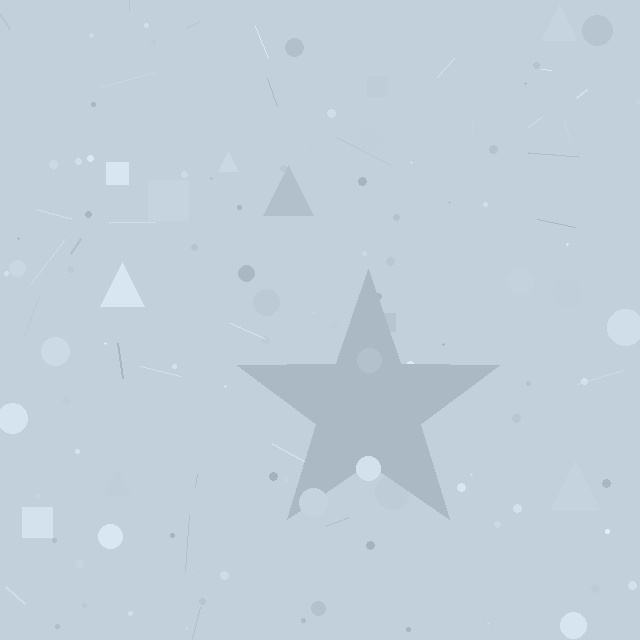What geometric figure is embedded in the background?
A star is embedded in the background.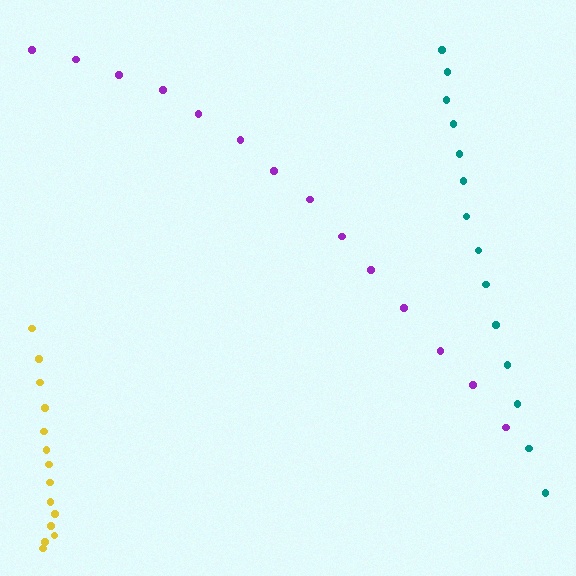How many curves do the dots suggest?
There are 3 distinct paths.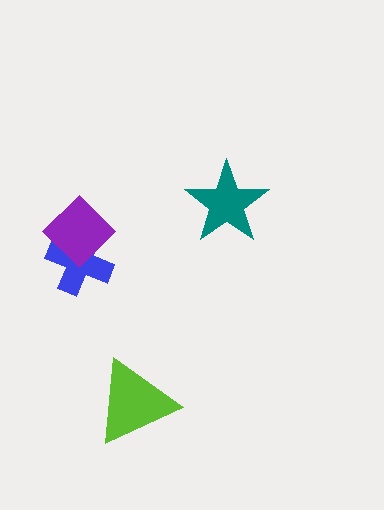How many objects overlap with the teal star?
0 objects overlap with the teal star.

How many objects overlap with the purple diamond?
1 object overlaps with the purple diamond.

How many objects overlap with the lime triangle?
0 objects overlap with the lime triangle.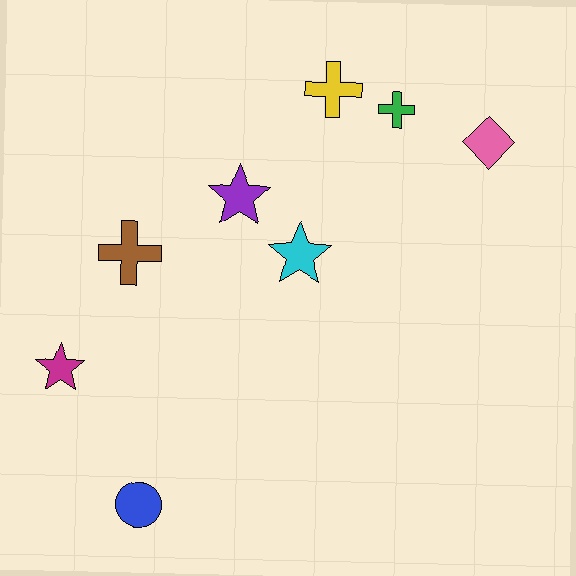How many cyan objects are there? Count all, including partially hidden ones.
There is 1 cyan object.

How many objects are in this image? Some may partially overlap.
There are 8 objects.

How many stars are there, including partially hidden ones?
There are 3 stars.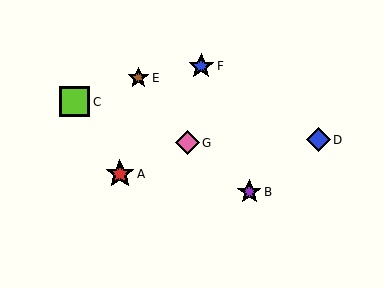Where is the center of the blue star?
The center of the blue star is at (201, 66).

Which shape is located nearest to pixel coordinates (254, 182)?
The purple star (labeled B) at (249, 192) is nearest to that location.